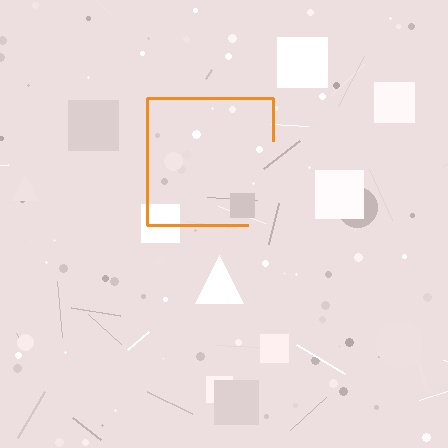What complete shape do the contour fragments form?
The contour fragments form a square.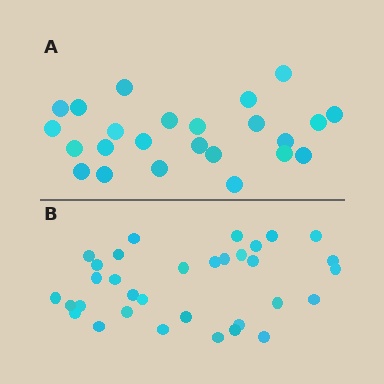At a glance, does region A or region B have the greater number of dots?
Region B (the bottom region) has more dots.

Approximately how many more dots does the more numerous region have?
Region B has roughly 8 or so more dots than region A.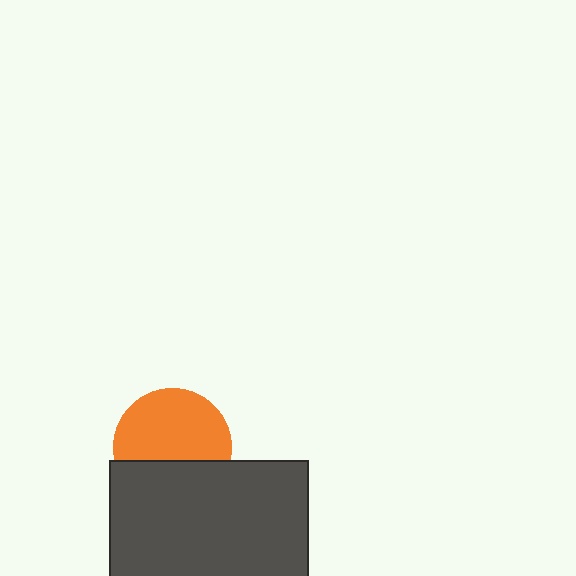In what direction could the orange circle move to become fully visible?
The orange circle could move up. That would shift it out from behind the dark gray rectangle entirely.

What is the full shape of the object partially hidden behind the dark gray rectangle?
The partially hidden object is an orange circle.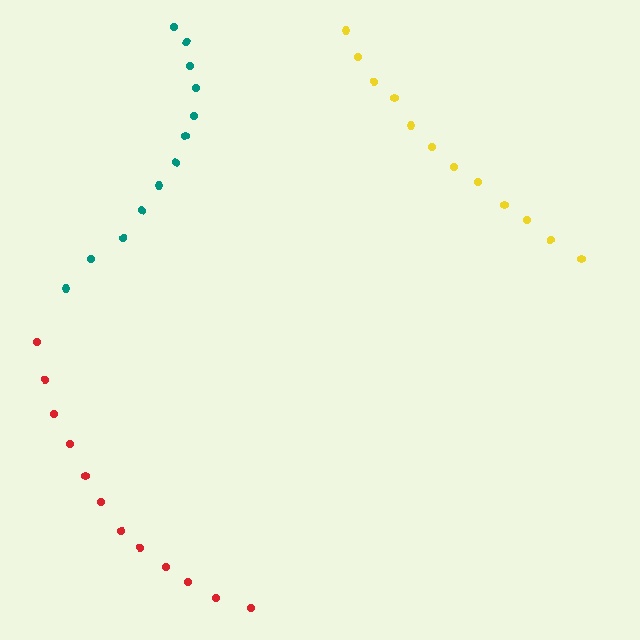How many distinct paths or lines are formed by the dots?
There are 3 distinct paths.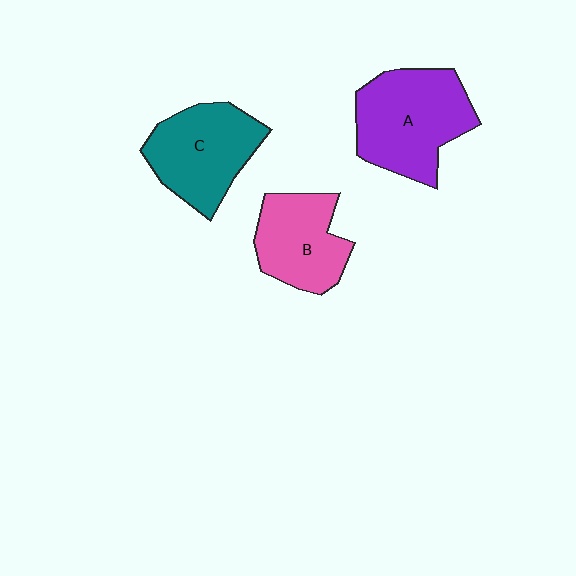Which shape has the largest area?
Shape A (purple).